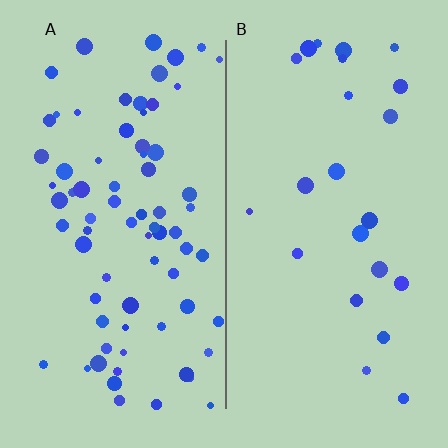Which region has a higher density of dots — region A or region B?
A (the left).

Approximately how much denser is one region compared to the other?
Approximately 3.2× — region A over region B.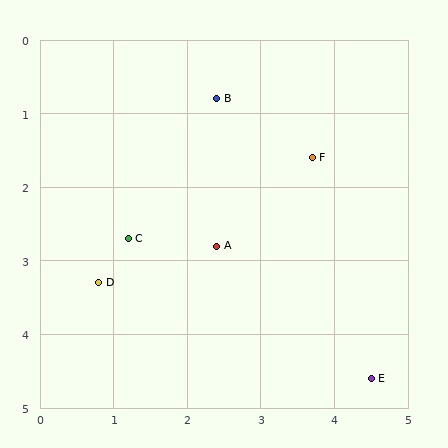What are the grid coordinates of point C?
Point C is at approximately (1.2, 2.7).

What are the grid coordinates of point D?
Point D is at approximately (0.8, 3.3).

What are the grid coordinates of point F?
Point F is at approximately (3.7, 1.6).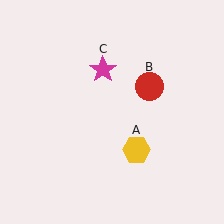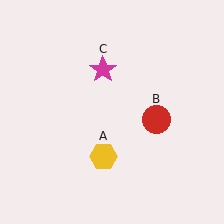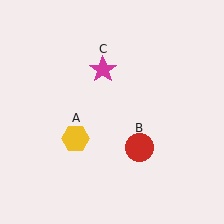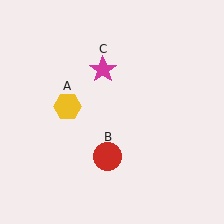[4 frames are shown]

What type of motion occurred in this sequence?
The yellow hexagon (object A), red circle (object B) rotated clockwise around the center of the scene.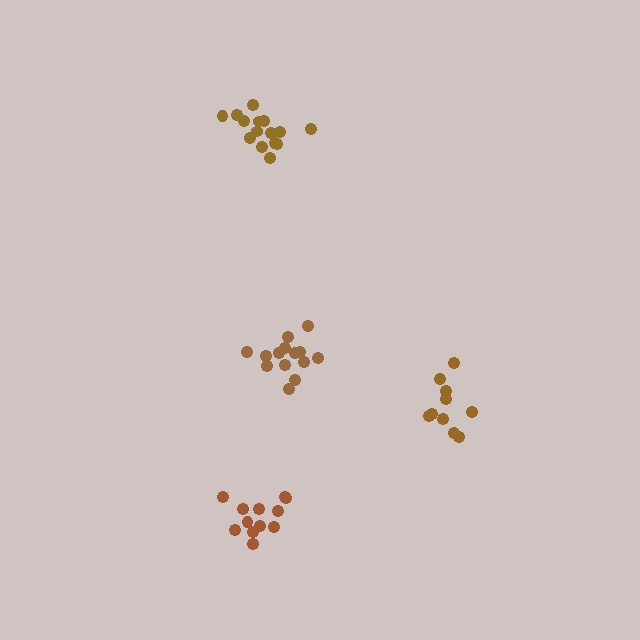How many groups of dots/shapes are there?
There are 4 groups.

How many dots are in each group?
Group 1: 10 dots, Group 2: 12 dots, Group 3: 14 dots, Group 4: 15 dots (51 total).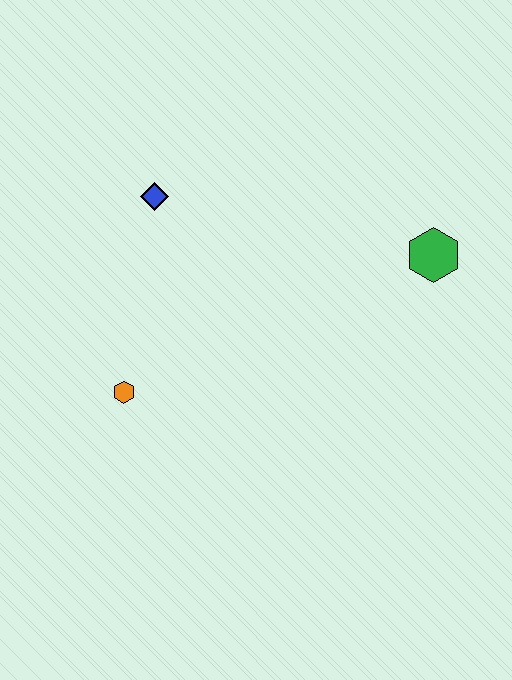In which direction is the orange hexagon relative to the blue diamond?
The orange hexagon is below the blue diamond.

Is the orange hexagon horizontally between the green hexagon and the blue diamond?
No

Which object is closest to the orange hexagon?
The blue diamond is closest to the orange hexagon.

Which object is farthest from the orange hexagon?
The green hexagon is farthest from the orange hexagon.